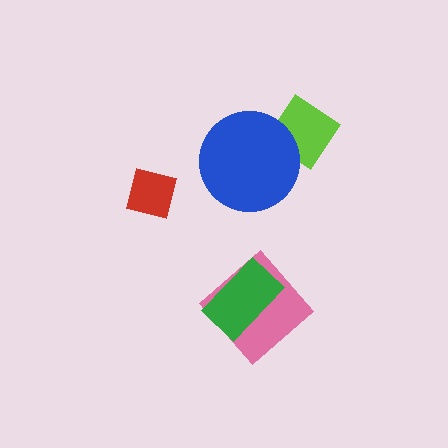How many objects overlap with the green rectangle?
1 object overlaps with the green rectangle.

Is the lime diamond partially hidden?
Yes, it is partially covered by another shape.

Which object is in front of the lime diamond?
The blue circle is in front of the lime diamond.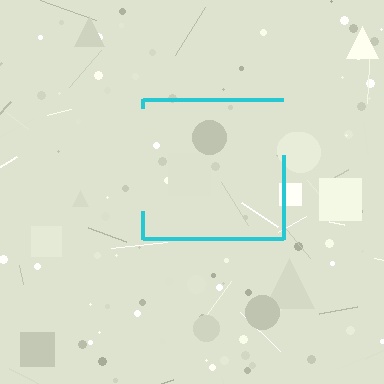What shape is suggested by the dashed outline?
The dashed outline suggests a square.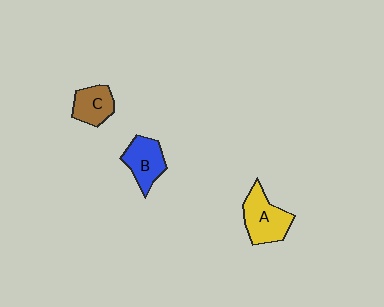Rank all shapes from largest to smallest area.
From largest to smallest: A (yellow), B (blue), C (brown).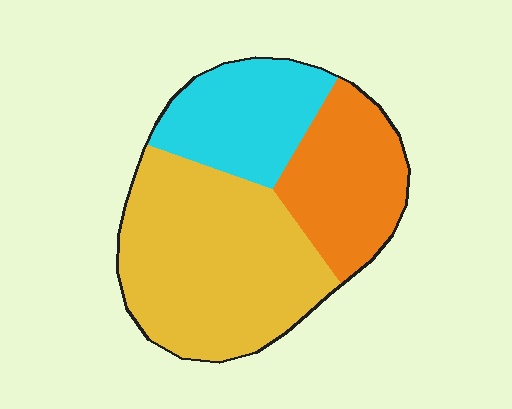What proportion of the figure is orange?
Orange covers about 25% of the figure.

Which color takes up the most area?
Yellow, at roughly 50%.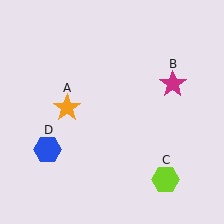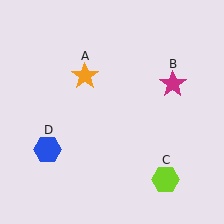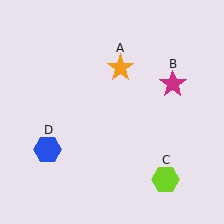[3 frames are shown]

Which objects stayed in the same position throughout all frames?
Magenta star (object B) and lime hexagon (object C) and blue hexagon (object D) remained stationary.